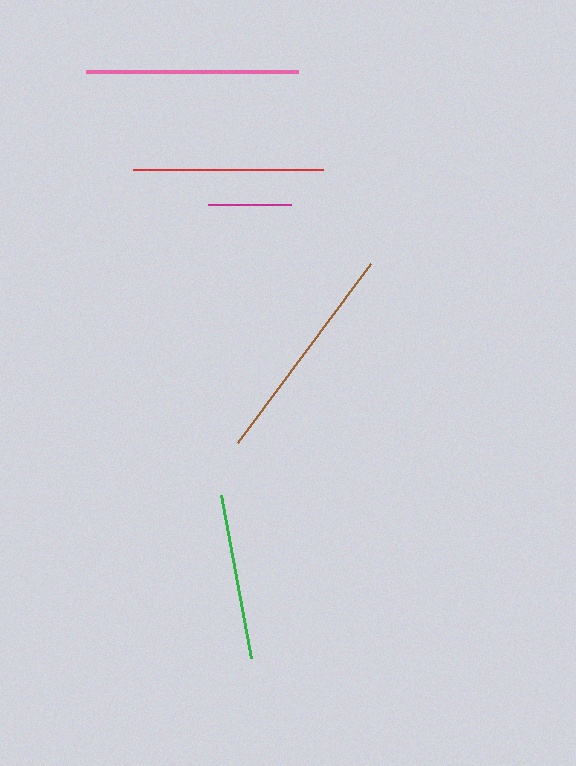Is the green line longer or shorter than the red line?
The red line is longer than the green line.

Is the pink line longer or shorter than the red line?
The pink line is longer than the red line.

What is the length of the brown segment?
The brown segment is approximately 224 pixels long.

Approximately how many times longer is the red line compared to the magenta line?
The red line is approximately 2.3 times the length of the magenta line.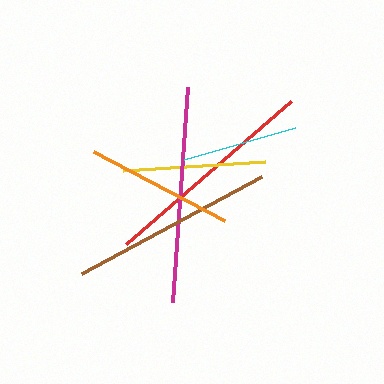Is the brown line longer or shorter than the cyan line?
The brown line is longer than the cyan line.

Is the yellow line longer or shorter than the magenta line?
The magenta line is longer than the yellow line.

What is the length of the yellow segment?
The yellow segment is approximately 142 pixels long.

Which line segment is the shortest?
The cyan line is the shortest at approximately 116 pixels.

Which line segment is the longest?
The red line is the longest at approximately 218 pixels.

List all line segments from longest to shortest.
From longest to shortest: red, magenta, brown, orange, yellow, cyan.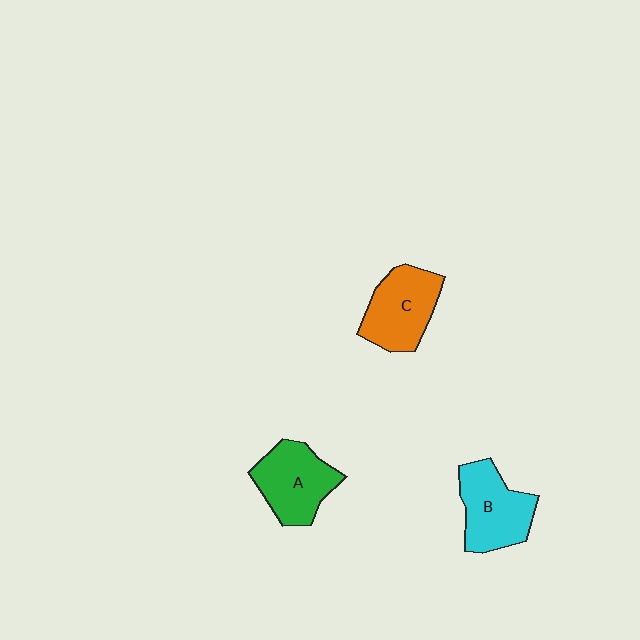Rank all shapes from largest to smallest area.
From largest to smallest: B (cyan), A (green), C (orange).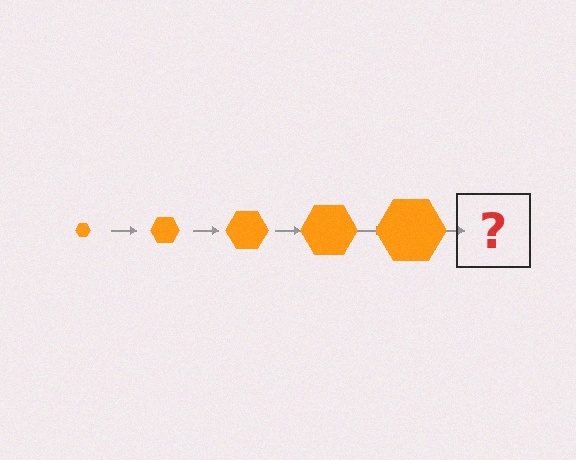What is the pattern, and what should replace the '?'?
The pattern is that the hexagon gets progressively larger each step. The '?' should be an orange hexagon, larger than the previous one.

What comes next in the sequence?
The next element should be an orange hexagon, larger than the previous one.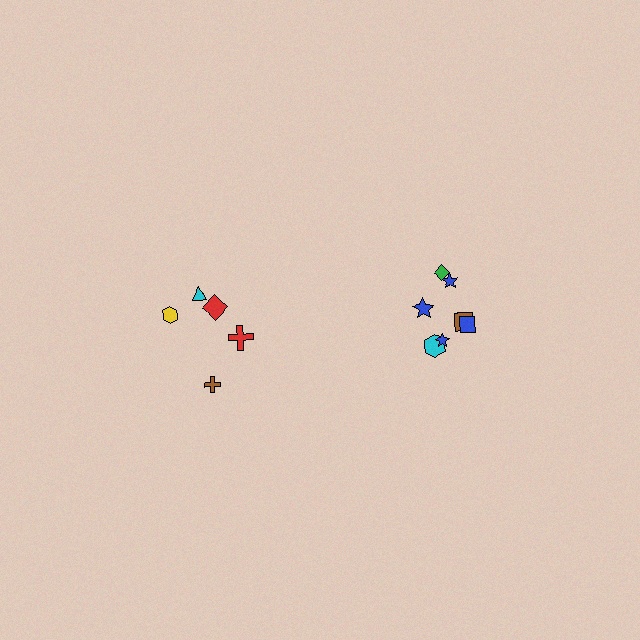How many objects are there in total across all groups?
There are 12 objects.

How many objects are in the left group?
There are 5 objects.